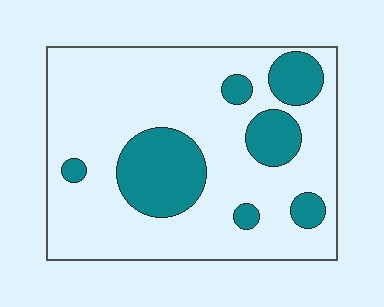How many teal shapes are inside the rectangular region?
7.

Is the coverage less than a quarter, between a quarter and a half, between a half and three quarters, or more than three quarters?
Less than a quarter.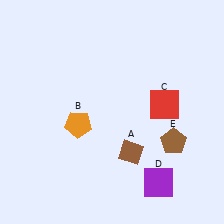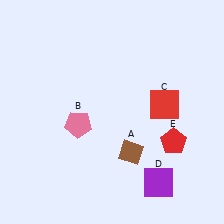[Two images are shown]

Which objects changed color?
B changed from orange to pink. E changed from brown to red.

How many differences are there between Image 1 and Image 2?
There are 2 differences between the two images.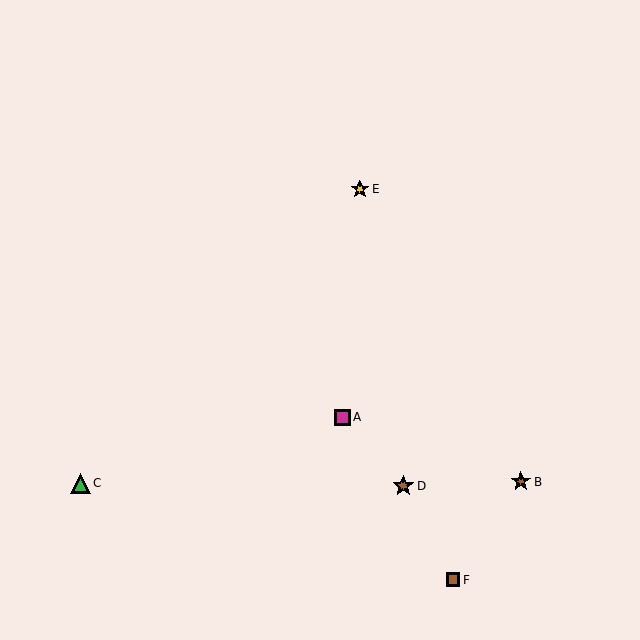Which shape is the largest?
The brown star (labeled D) is the largest.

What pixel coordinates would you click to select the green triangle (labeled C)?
Click at (80, 483) to select the green triangle C.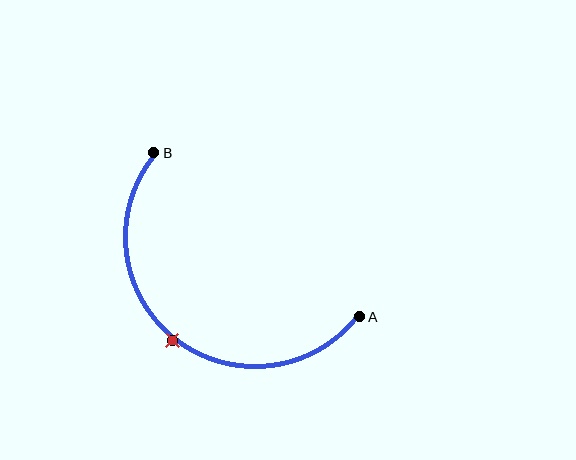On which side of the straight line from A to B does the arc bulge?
The arc bulges below and to the left of the straight line connecting A and B.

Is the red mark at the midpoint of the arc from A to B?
Yes. The red mark lies on the arc at equal arc-length from both A and B — it is the arc midpoint.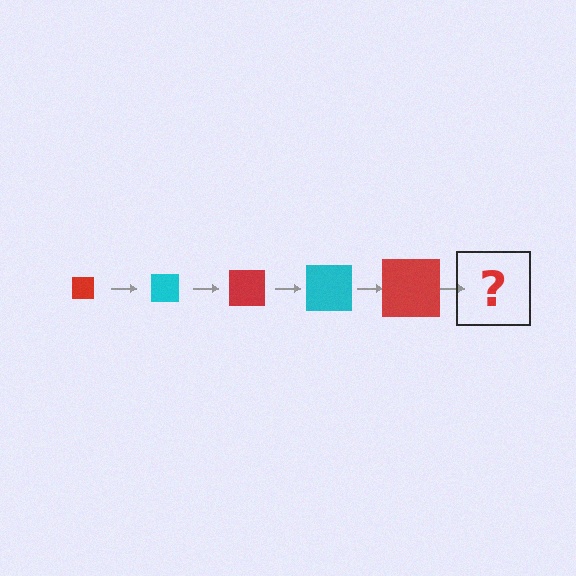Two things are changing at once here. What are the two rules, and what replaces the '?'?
The two rules are that the square grows larger each step and the color cycles through red and cyan. The '?' should be a cyan square, larger than the previous one.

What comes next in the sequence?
The next element should be a cyan square, larger than the previous one.